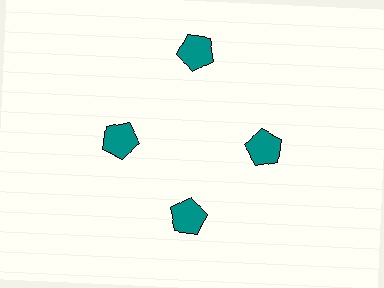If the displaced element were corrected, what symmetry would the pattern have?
It would have 4-fold rotational symmetry — the pattern would map onto itself every 90 degrees.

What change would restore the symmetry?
The symmetry would be restored by moving it inward, back onto the ring so that all 4 pentagons sit at equal angles and equal distance from the center.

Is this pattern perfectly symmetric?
No. The 4 teal pentagons are arranged in a ring, but one element near the 12 o'clock position is pushed outward from the center, breaking the 4-fold rotational symmetry.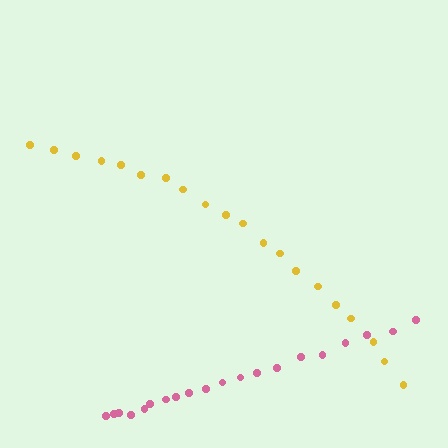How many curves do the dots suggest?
There are 2 distinct paths.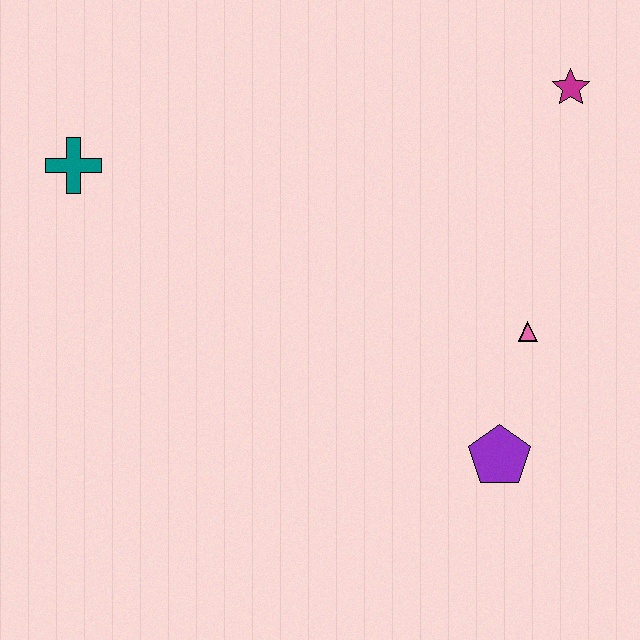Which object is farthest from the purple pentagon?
The teal cross is farthest from the purple pentagon.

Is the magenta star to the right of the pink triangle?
Yes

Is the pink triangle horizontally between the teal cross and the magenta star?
Yes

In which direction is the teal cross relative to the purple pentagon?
The teal cross is to the left of the purple pentagon.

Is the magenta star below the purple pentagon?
No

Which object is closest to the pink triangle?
The purple pentagon is closest to the pink triangle.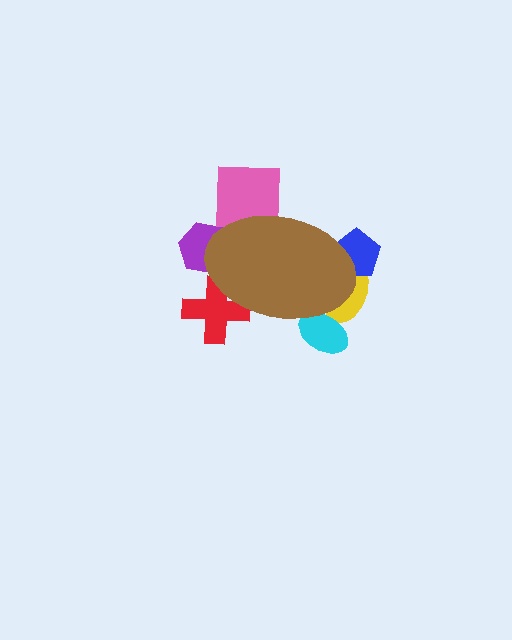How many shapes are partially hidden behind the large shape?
6 shapes are partially hidden.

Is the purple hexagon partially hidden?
Yes, the purple hexagon is partially hidden behind the brown ellipse.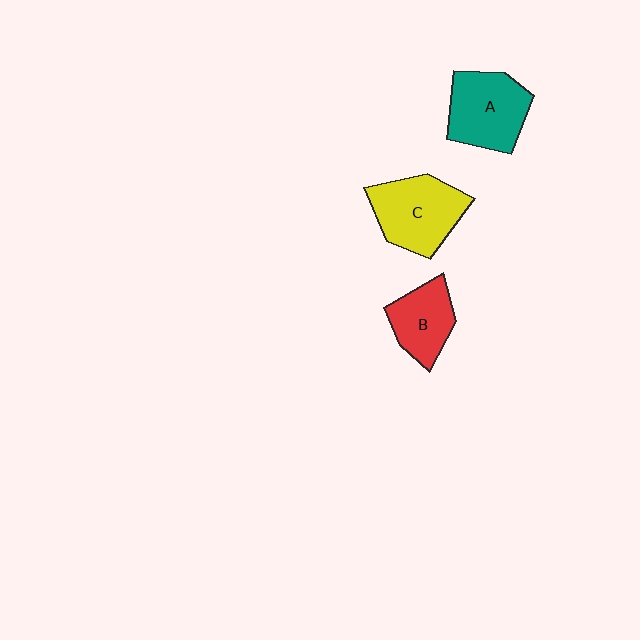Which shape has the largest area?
Shape C (yellow).